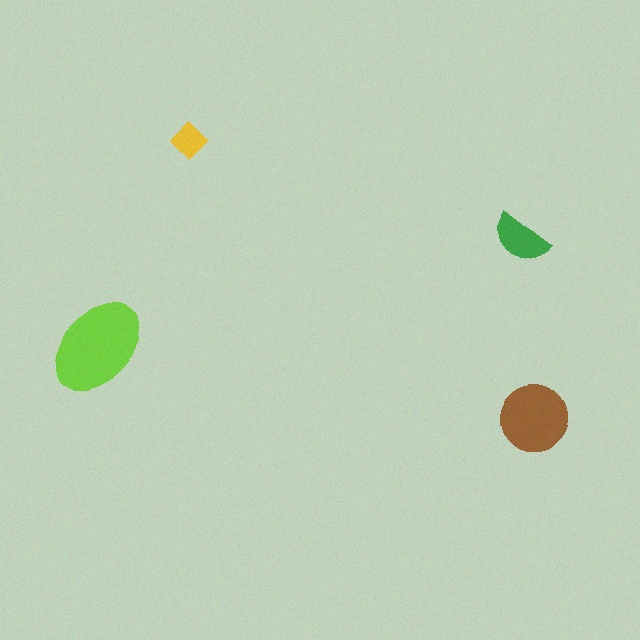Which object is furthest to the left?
The lime ellipse is leftmost.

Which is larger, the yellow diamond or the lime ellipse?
The lime ellipse.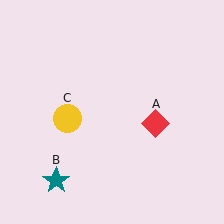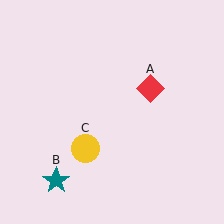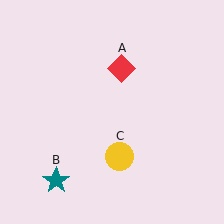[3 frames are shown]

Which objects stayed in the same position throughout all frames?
Teal star (object B) remained stationary.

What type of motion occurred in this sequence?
The red diamond (object A), yellow circle (object C) rotated counterclockwise around the center of the scene.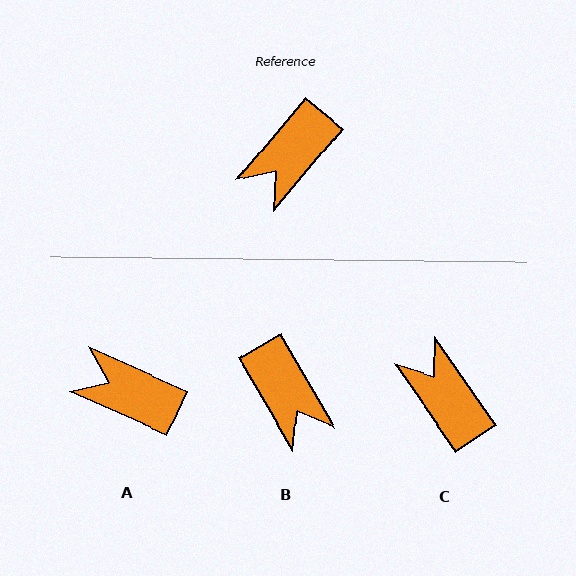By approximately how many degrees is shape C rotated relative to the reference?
Approximately 105 degrees clockwise.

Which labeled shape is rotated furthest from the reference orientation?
C, about 105 degrees away.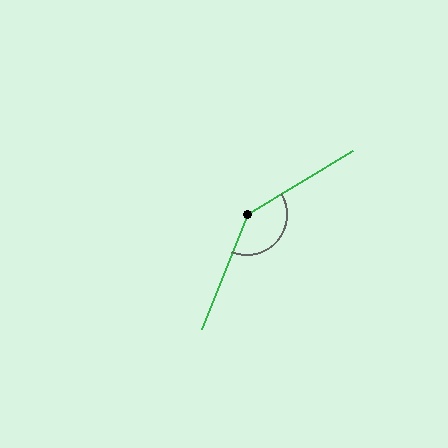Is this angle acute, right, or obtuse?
It is obtuse.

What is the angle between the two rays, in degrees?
Approximately 143 degrees.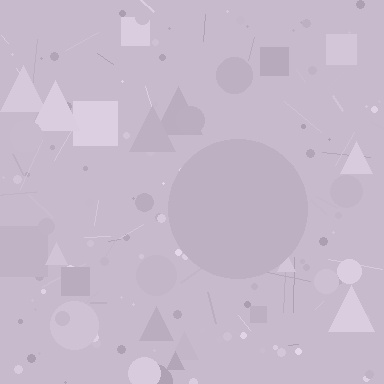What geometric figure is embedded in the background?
A circle is embedded in the background.